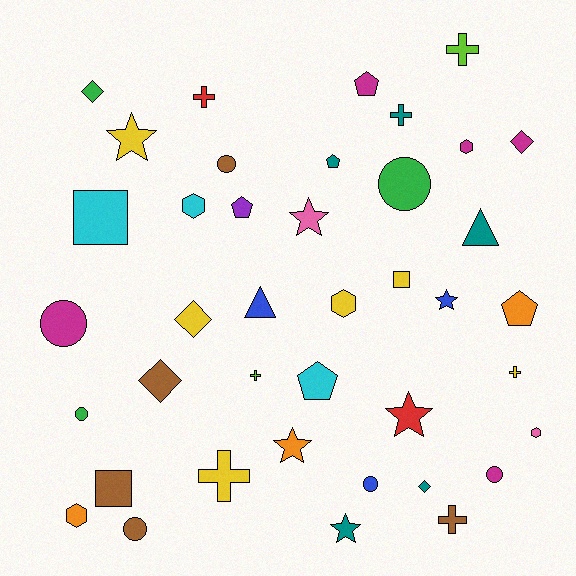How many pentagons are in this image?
There are 5 pentagons.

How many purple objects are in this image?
There is 1 purple object.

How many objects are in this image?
There are 40 objects.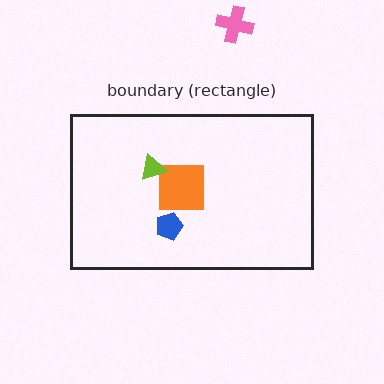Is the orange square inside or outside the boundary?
Inside.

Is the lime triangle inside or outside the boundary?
Inside.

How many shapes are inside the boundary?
3 inside, 1 outside.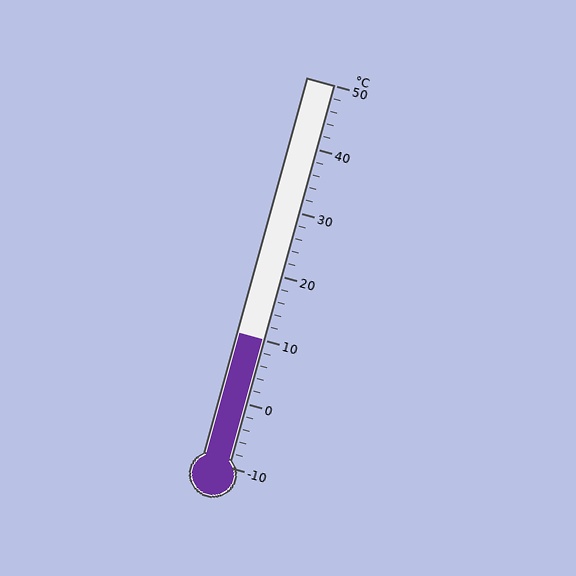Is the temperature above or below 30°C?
The temperature is below 30°C.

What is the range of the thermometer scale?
The thermometer scale ranges from -10°C to 50°C.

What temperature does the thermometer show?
The thermometer shows approximately 10°C.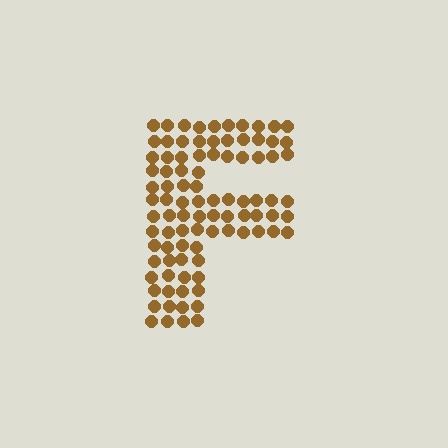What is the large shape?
The large shape is the letter F.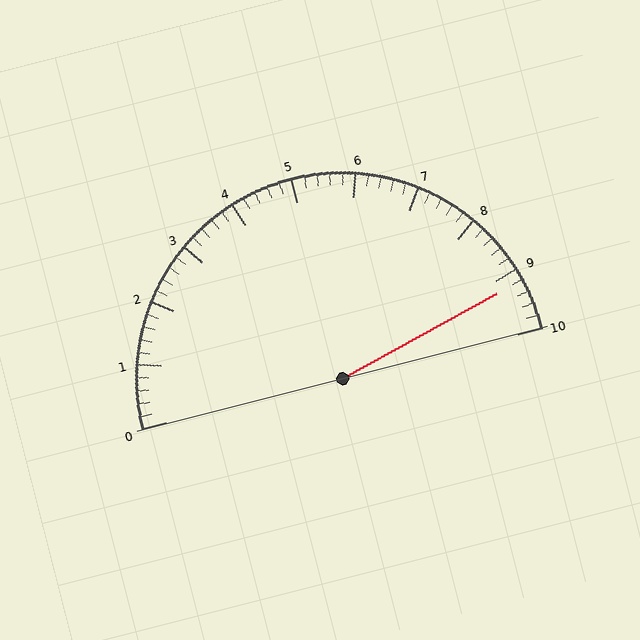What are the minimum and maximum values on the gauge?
The gauge ranges from 0 to 10.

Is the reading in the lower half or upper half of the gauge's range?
The reading is in the upper half of the range (0 to 10).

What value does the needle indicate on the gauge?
The needle indicates approximately 9.2.